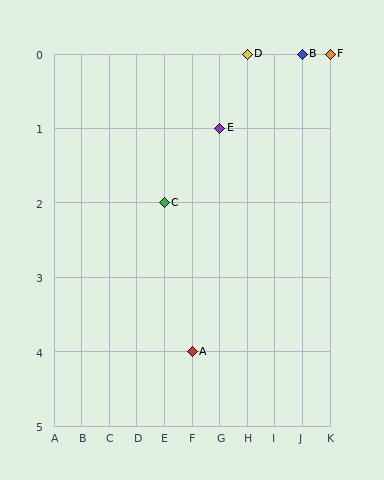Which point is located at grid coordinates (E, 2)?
Point C is at (E, 2).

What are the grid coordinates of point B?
Point B is at grid coordinates (J, 0).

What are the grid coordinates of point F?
Point F is at grid coordinates (K, 0).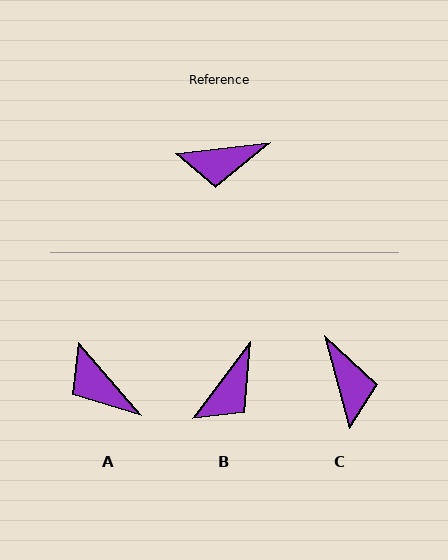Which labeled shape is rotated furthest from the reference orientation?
C, about 98 degrees away.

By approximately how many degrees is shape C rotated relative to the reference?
Approximately 98 degrees counter-clockwise.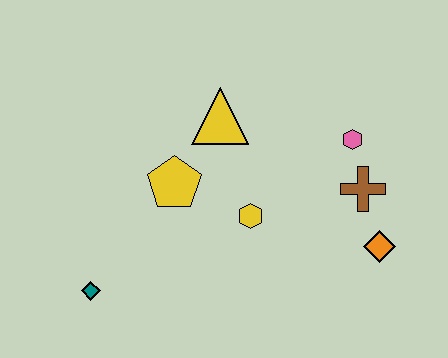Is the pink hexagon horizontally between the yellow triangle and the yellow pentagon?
No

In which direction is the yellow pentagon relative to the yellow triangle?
The yellow pentagon is below the yellow triangle.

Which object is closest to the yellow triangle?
The yellow pentagon is closest to the yellow triangle.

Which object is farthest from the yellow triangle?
The teal diamond is farthest from the yellow triangle.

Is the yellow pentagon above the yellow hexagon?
Yes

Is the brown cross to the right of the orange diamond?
No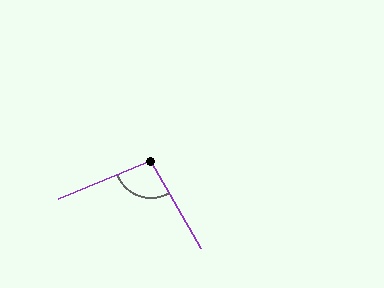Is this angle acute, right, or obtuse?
It is obtuse.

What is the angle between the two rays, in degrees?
Approximately 98 degrees.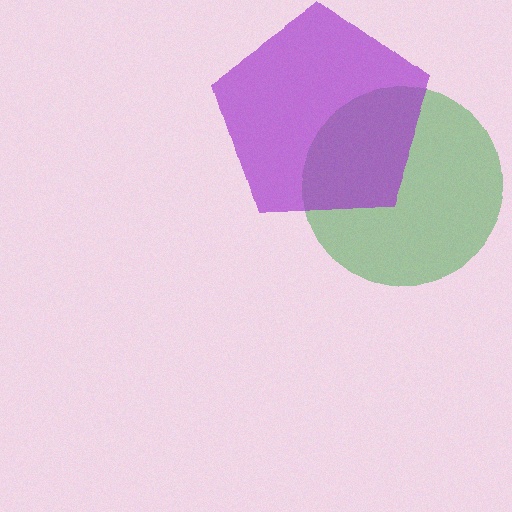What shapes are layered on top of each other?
The layered shapes are: a green circle, a purple pentagon.